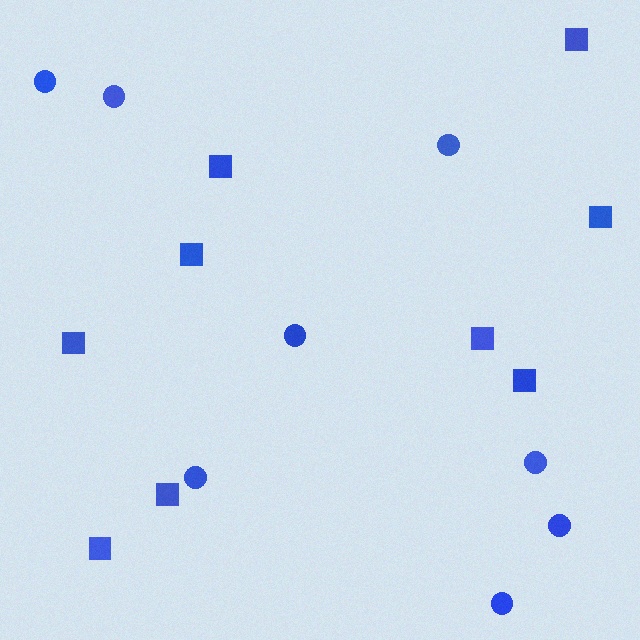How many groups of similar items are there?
There are 2 groups: one group of squares (9) and one group of circles (8).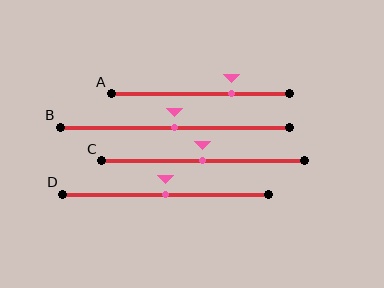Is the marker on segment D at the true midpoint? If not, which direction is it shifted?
Yes, the marker on segment D is at the true midpoint.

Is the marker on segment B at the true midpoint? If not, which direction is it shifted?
Yes, the marker on segment B is at the true midpoint.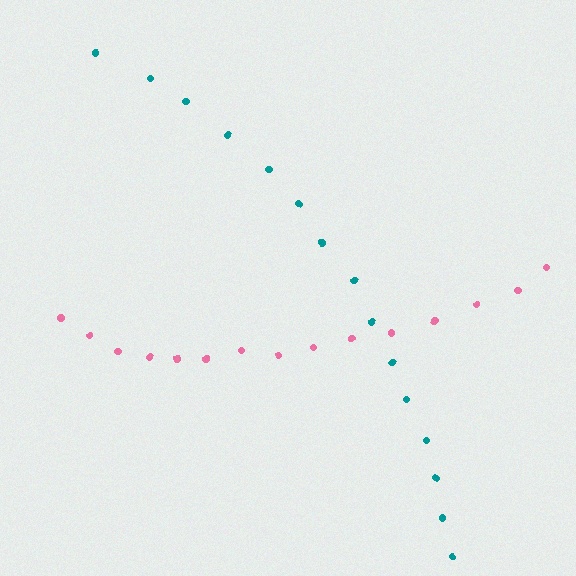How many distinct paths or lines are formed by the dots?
There are 2 distinct paths.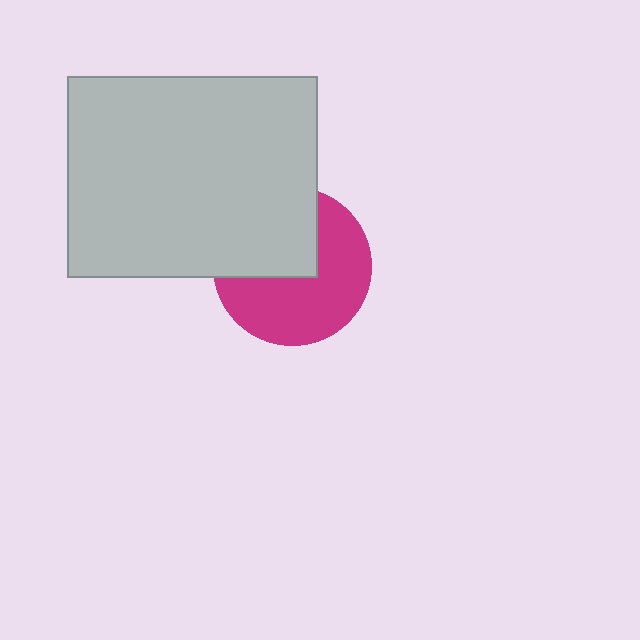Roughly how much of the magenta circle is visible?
About half of it is visible (roughly 59%).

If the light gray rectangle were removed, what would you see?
You would see the complete magenta circle.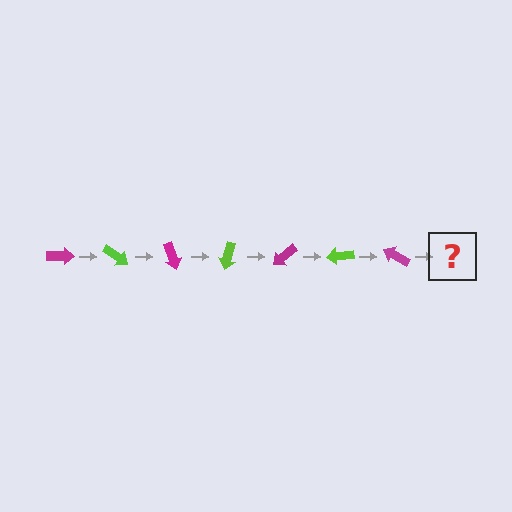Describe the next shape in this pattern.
It should be a lime arrow, rotated 245 degrees from the start.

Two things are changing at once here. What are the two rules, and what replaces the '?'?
The two rules are that it rotates 35 degrees each step and the color cycles through magenta and lime. The '?' should be a lime arrow, rotated 245 degrees from the start.